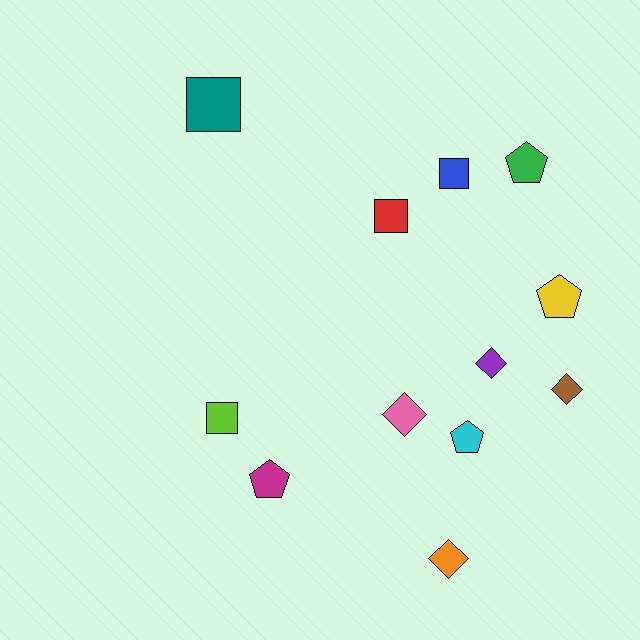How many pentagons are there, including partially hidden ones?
There are 4 pentagons.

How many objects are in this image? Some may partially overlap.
There are 12 objects.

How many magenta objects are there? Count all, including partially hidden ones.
There is 1 magenta object.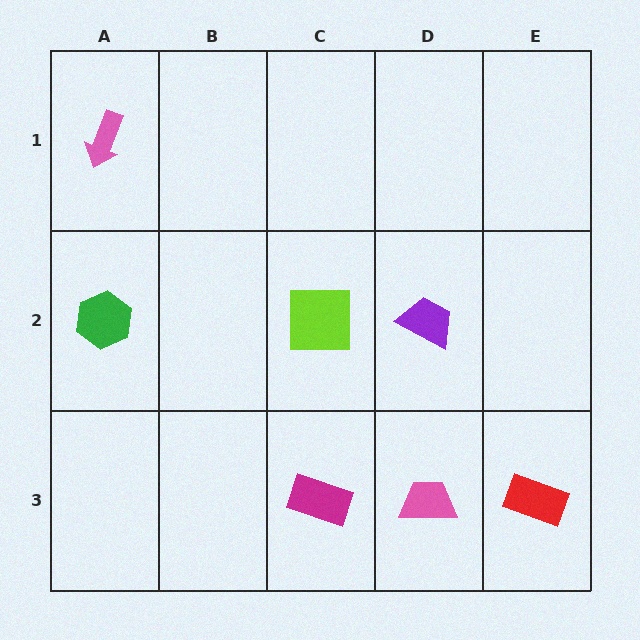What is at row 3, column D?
A pink trapezoid.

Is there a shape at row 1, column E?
No, that cell is empty.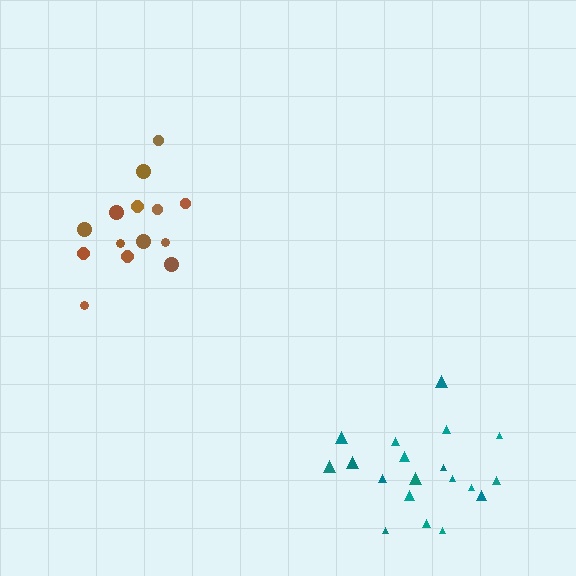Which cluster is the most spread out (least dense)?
Teal.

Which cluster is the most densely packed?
Brown.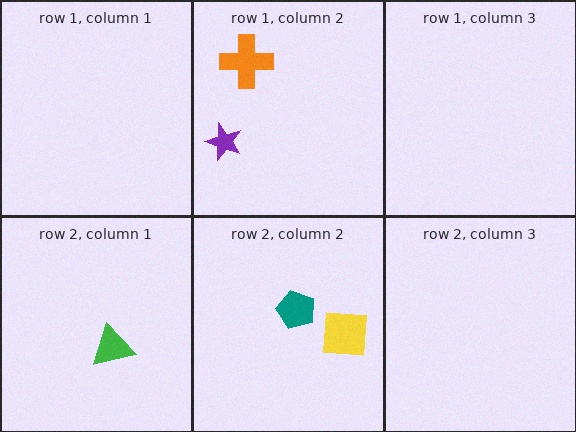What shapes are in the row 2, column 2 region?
The yellow square, the teal pentagon.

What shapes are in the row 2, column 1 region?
The green triangle.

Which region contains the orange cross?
The row 1, column 2 region.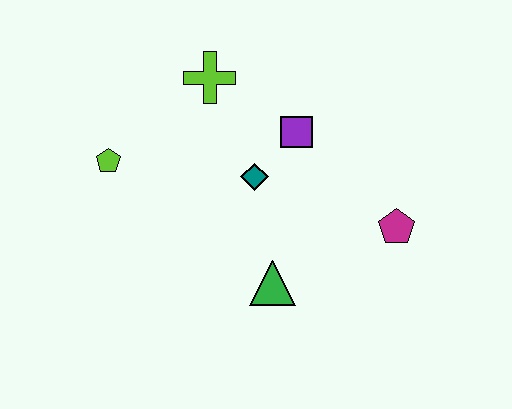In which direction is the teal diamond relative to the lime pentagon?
The teal diamond is to the right of the lime pentagon.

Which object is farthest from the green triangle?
The lime cross is farthest from the green triangle.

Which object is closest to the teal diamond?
The purple square is closest to the teal diamond.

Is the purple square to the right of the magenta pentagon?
No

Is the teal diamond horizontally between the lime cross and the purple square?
Yes